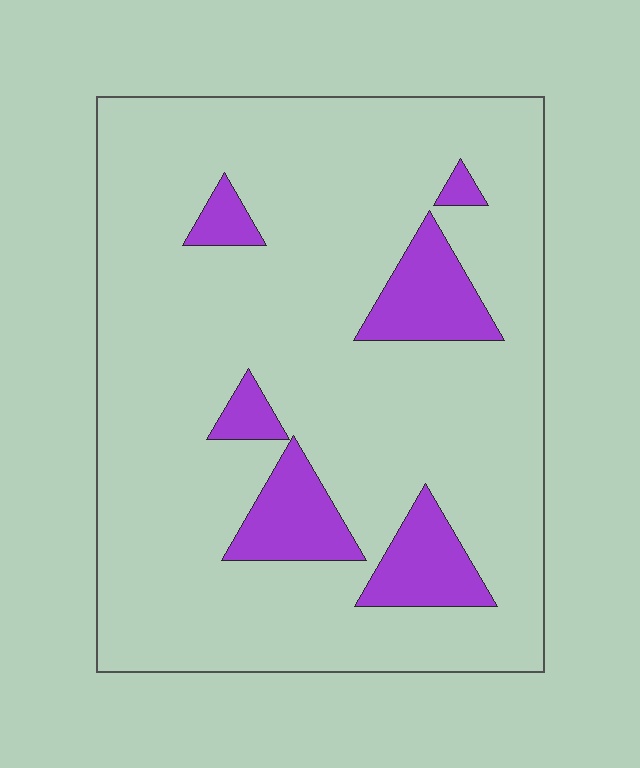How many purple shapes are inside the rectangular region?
6.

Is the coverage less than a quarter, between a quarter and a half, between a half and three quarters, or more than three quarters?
Less than a quarter.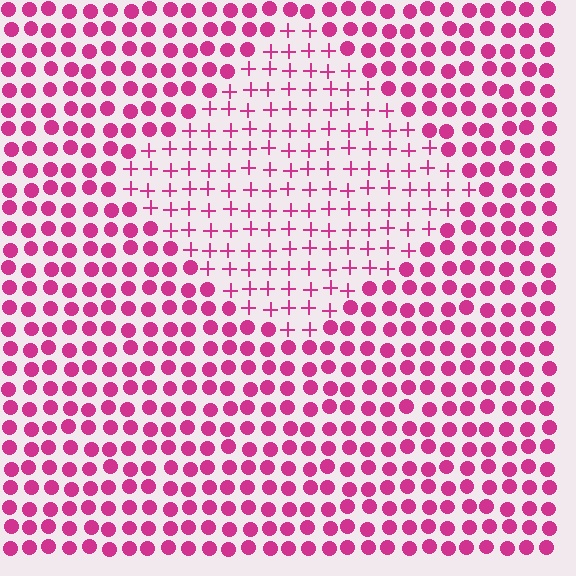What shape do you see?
I see a diamond.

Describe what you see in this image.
The image is filled with small magenta elements arranged in a uniform grid. A diamond-shaped region contains plus signs, while the surrounding area contains circles. The boundary is defined purely by the change in element shape.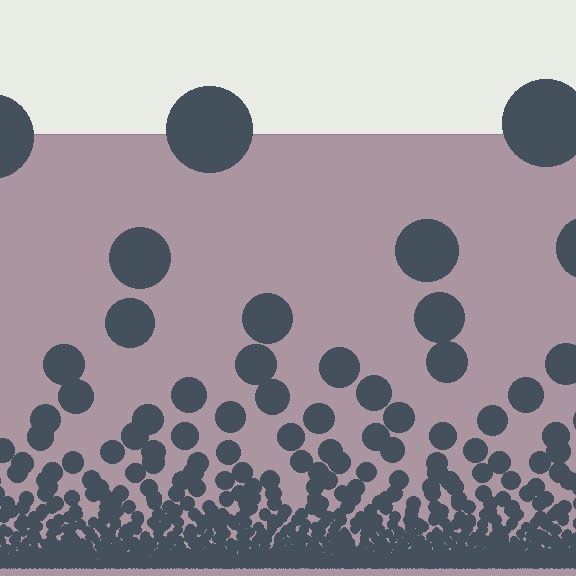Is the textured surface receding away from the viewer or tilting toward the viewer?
The surface appears to tilt toward the viewer. Texture elements get larger and sparser toward the top.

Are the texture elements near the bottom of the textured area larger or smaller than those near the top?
Smaller. The gradient is inverted — elements near the bottom are smaller and denser.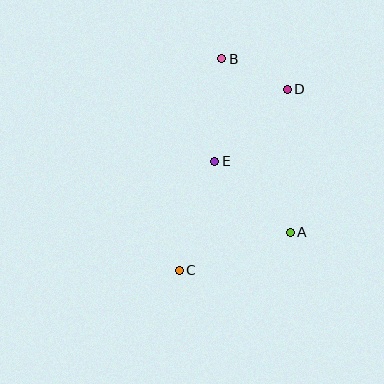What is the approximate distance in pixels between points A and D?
The distance between A and D is approximately 143 pixels.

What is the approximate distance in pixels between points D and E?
The distance between D and E is approximately 102 pixels.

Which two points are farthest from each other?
Points B and C are farthest from each other.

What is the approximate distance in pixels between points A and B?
The distance between A and B is approximately 186 pixels.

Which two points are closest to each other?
Points B and D are closest to each other.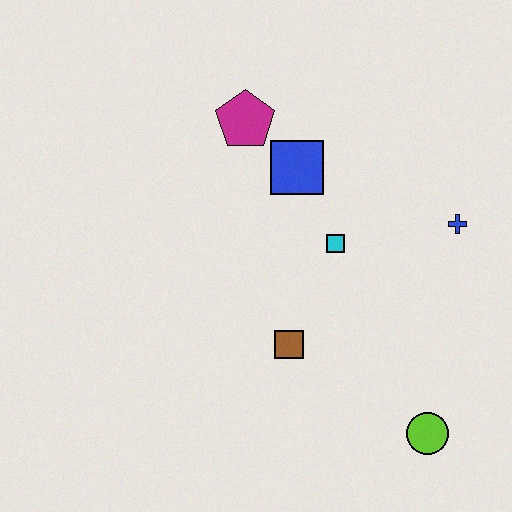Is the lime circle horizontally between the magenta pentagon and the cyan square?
No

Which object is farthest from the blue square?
The lime circle is farthest from the blue square.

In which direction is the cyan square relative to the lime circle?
The cyan square is above the lime circle.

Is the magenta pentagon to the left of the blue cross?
Yes